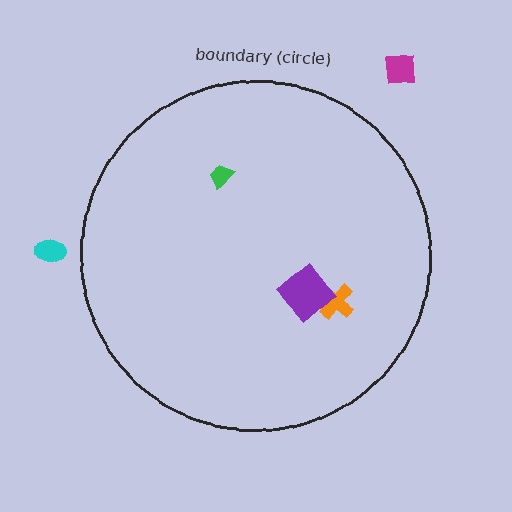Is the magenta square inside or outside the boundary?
Outside.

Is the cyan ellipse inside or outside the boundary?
Outside.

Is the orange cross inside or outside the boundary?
Inside.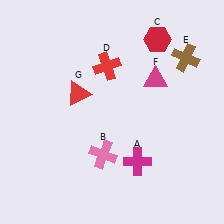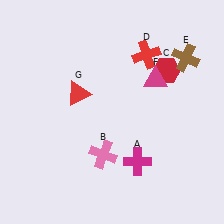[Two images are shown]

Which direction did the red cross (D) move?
The red cross (D) moved right.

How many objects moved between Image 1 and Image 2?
2 objects moved between the two images.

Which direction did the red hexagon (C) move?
The red hexagon (C) moved down.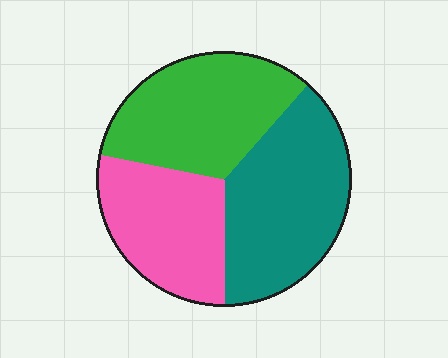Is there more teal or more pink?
Teal.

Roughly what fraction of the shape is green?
Green covers 34% of the shape.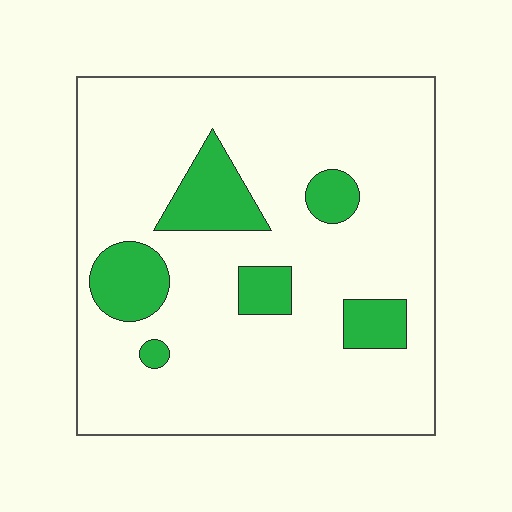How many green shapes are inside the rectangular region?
6.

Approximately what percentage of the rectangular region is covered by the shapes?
Approximately 15%.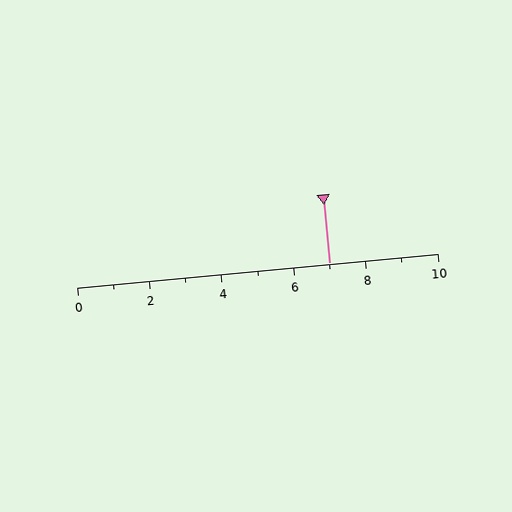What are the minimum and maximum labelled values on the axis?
The axis runs from 0 to 10.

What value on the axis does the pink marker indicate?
The marker indicates approximately 7.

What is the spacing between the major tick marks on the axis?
The major ticks are spaced 2 apart.